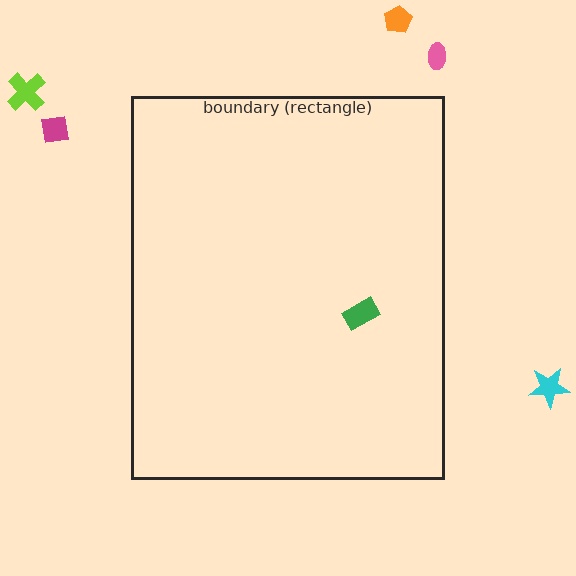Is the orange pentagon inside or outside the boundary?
Outside.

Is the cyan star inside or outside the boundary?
Outside.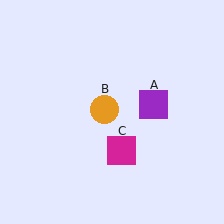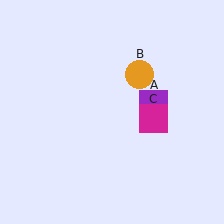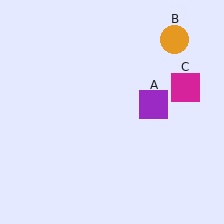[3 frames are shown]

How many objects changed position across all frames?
2 objects changed position: orange circle (object B), magenta square (object C).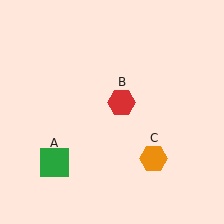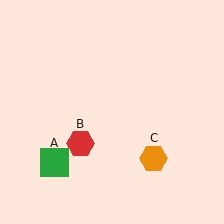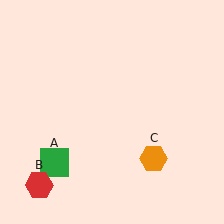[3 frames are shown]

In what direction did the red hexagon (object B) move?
The red hexagon (object B) moved down and to the left.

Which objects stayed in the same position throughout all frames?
Green square (object A) and orange hexagon (object C) remained stationary.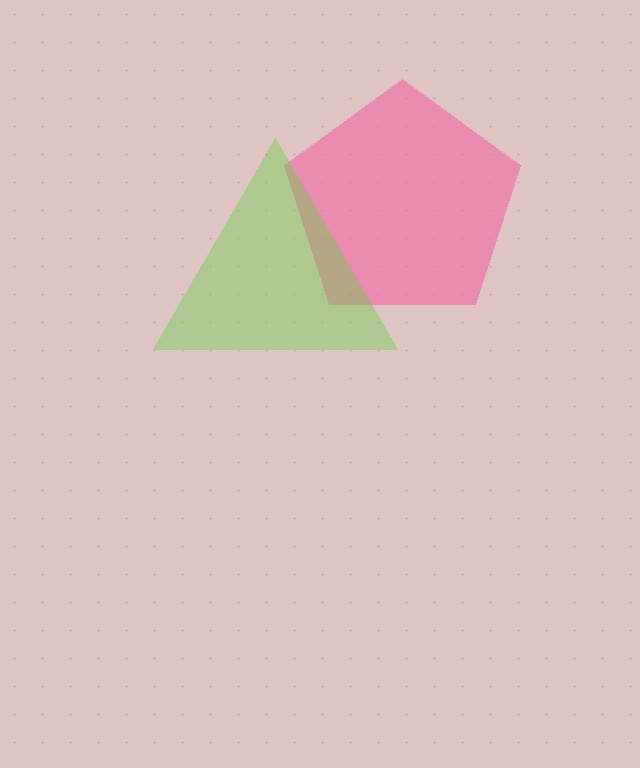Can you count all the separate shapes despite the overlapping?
Yes, there are 2 separate shapes.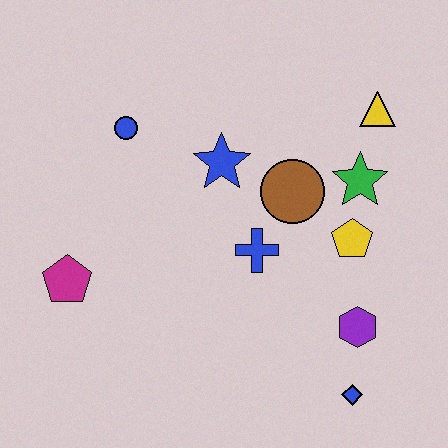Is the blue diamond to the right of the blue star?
Yes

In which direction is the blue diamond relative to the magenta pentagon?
The blue diamond is to the right of the magenta pentagon.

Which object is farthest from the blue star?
The blue diamond is farthest from the blue star.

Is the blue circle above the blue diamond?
Yes